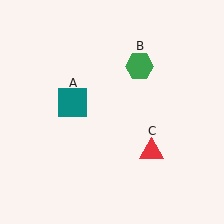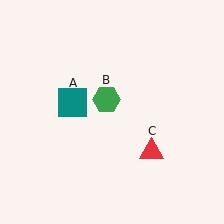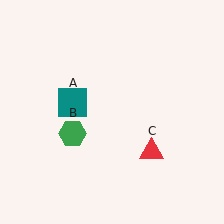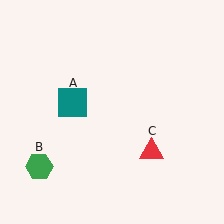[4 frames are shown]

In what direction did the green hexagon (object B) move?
The green hexagon (object B) moved down and to the left.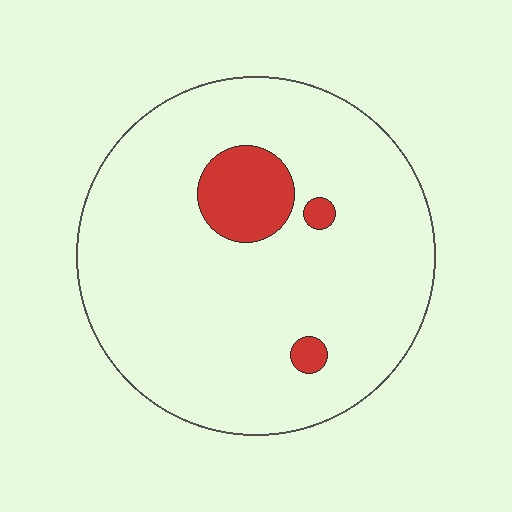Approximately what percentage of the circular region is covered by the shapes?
Approximately 10%.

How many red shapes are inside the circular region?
3.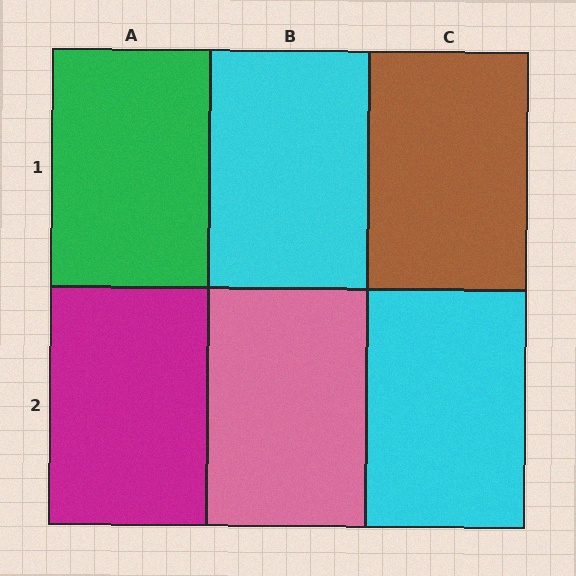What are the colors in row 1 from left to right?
Green, cyan, brown.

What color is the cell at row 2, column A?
Magenta.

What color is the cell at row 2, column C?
Cyan.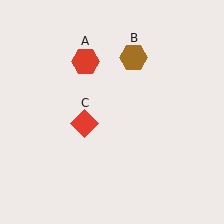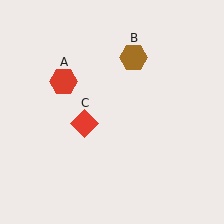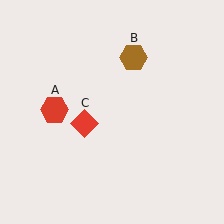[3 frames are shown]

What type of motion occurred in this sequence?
The red hexagon (object A) rotated counterclockwise around the center of the scene.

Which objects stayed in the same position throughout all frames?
Brown hexagon (object B) and red diamond (object C) remained stationary.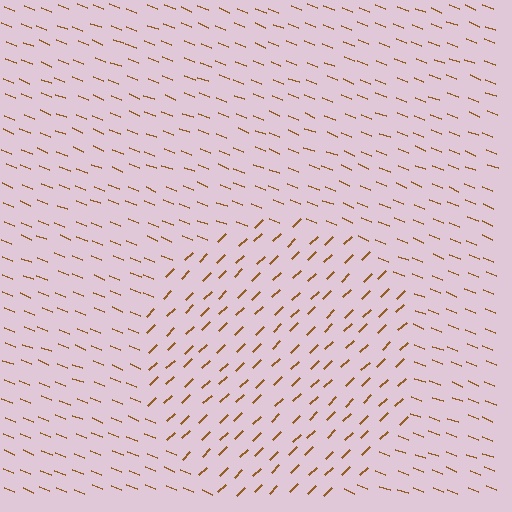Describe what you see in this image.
The image is filled with small brown line segments. A circle region in the image has lines oriented differently from the surrounding lines, creating a visible texture boundary.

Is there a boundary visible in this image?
Yes, there is a texture boundary formed by a change in line orientation.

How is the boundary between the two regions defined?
The boundary is defined purely by a change in line orientation (approximately 66 degrees difference). All lines are the same color and thickness.